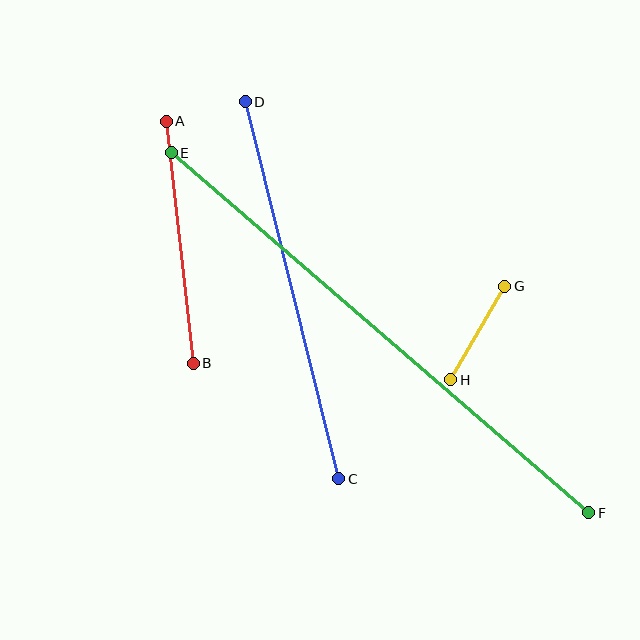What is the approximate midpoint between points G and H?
The midpoint is at approximately (478, 333) pixels.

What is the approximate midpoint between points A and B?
The midpoint is at approximately (180, 242) pixels.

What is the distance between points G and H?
The distance is approximately 108 pixels.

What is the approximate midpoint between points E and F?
The midpoint is at approximately (380, 333) pixels.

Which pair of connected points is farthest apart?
Points E and F are farthest apart.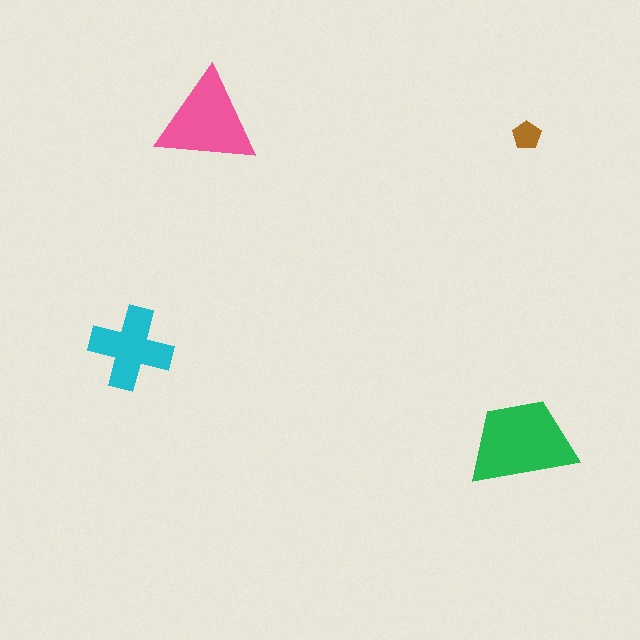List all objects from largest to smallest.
The green trapezoid, the pink triangle, the cyan cross, the brown pentagon.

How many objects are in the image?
There are 4 objects in the image.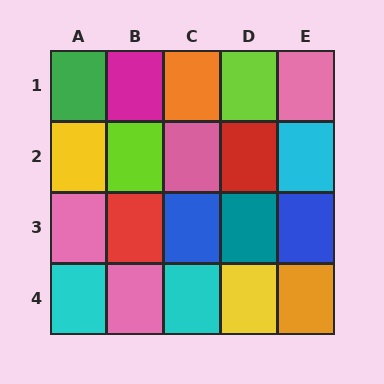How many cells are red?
2 cells are red.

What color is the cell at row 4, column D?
Yellow.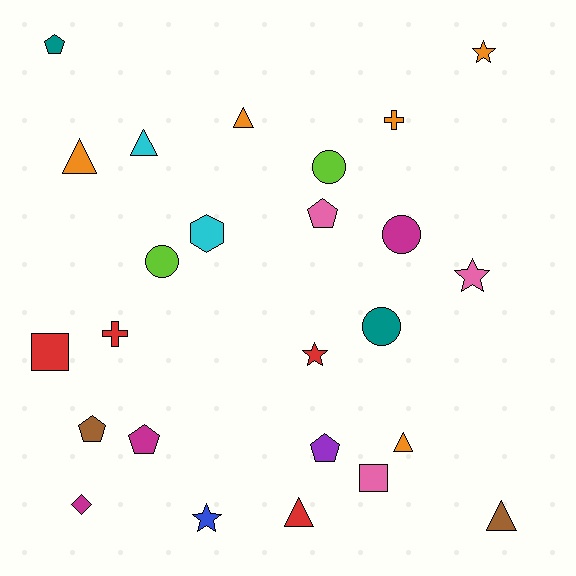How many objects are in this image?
There are 25 objects.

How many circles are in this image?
There are 4 circles.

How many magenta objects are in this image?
There are 3 magenta objects.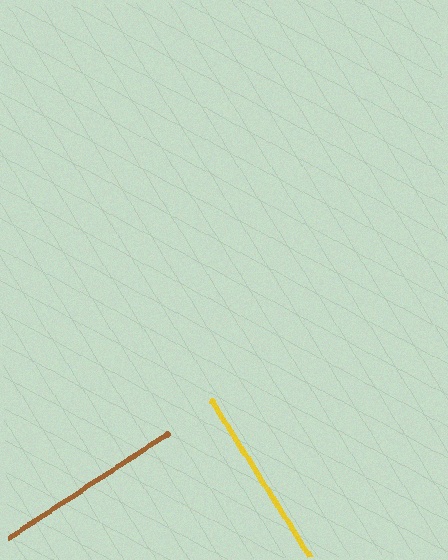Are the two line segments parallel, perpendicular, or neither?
Perpendicular — they meet at approximately 89°.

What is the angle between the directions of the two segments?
Approximately 89 degrees.